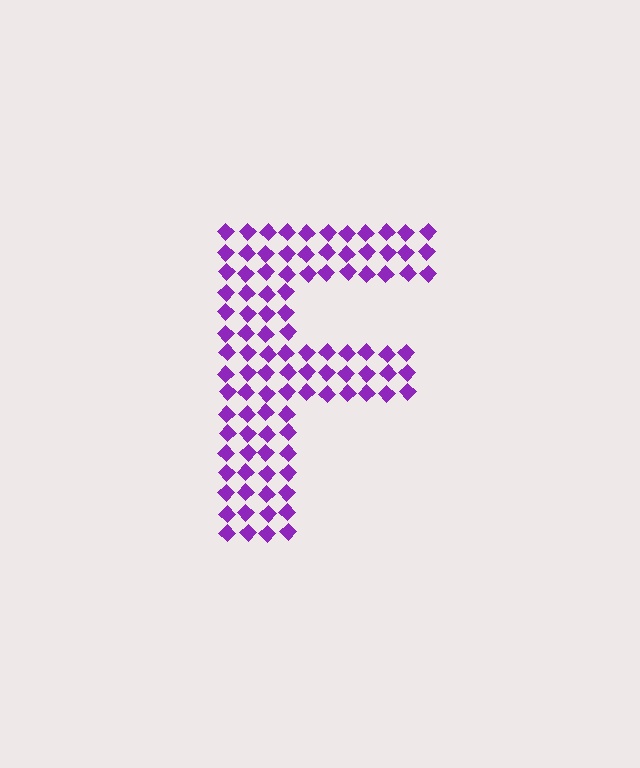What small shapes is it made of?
It is made of small diamonds.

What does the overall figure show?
The overall figure shows the letter F.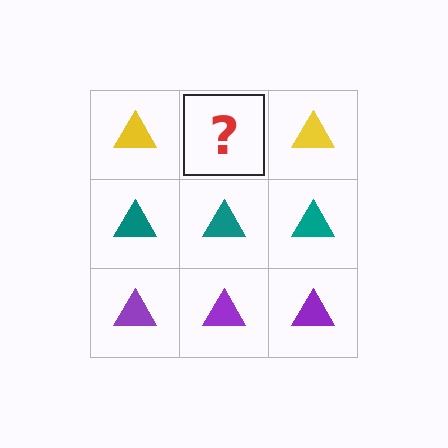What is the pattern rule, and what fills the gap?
The rule is that each row has a consistent color. The gap should be filled with a yellow triangle.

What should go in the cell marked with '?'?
The missing cell should contain a yellow triangle.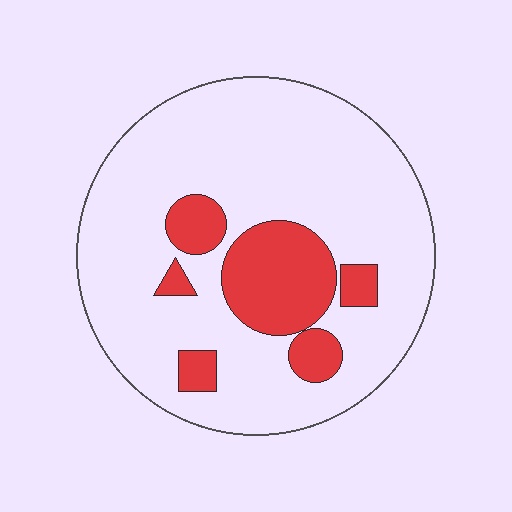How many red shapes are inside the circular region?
6.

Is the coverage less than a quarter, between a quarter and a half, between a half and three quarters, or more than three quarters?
Less than a quarter.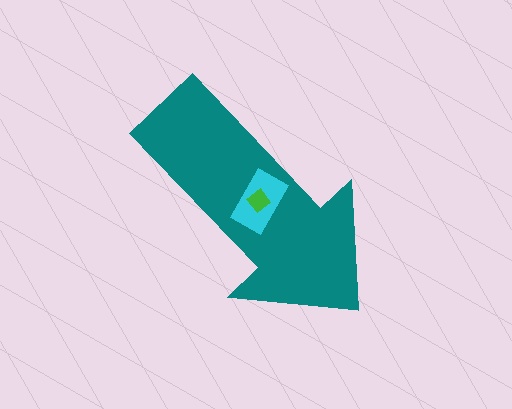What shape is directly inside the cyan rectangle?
The green diamond.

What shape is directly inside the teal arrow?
The cyan rectangle.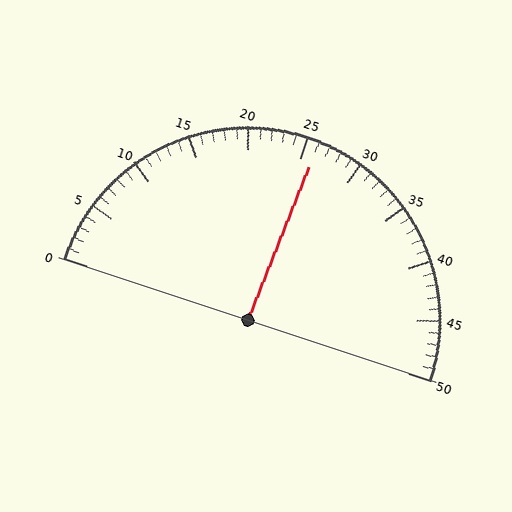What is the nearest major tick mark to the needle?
The nearest major tick mark is 25.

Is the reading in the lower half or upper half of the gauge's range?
The reading is in the upper half of the range (0 to 50).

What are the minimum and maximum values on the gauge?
The gauge ranges from 0 to 50.